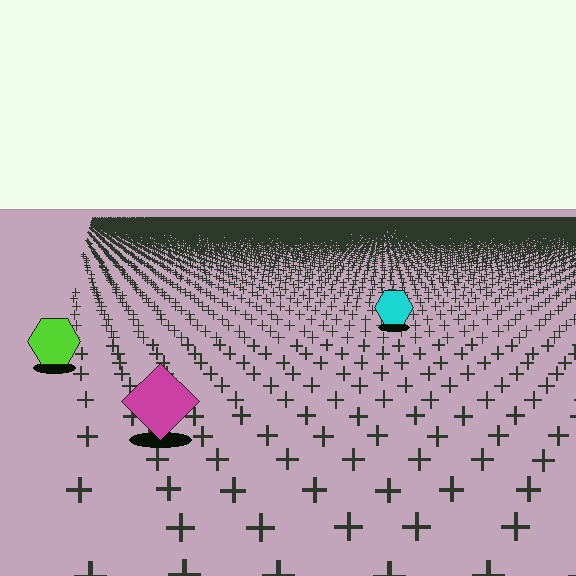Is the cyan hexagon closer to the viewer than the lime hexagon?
No. The lime hexagon is closer — you can tell from the texture gradient: the ground texture is coarser near it.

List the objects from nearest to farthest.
From nearest to farthest: the magenta diamond, the lime hexagon, the cyan hexagon.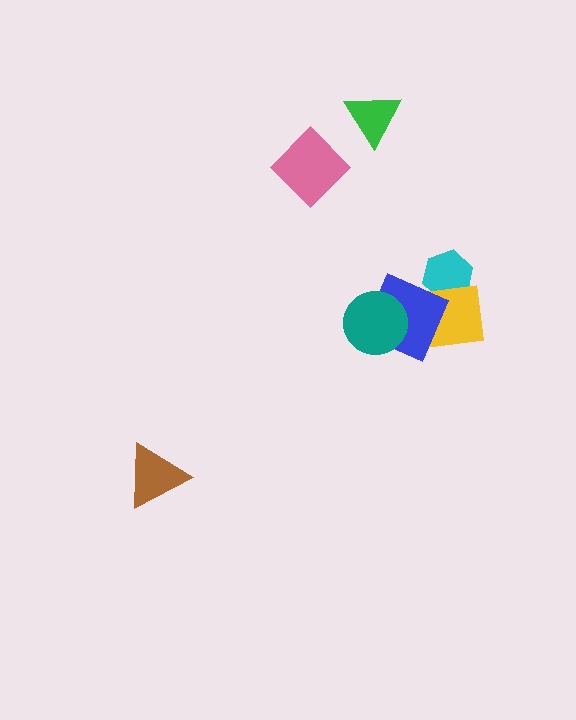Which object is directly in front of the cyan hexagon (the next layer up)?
The yellow square is directly in front of the cyan hexagon.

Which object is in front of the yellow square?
The blue diamond is in front of the yellow square.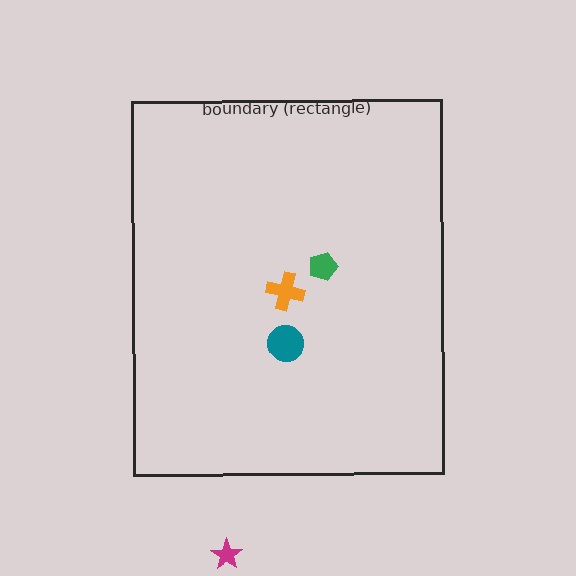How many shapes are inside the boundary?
3 inside, 1 outside.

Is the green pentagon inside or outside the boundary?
Inside.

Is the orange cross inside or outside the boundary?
Inside.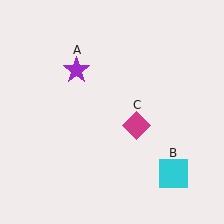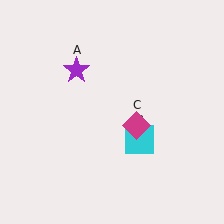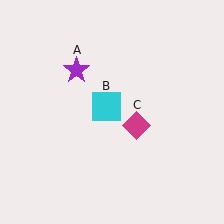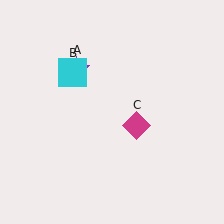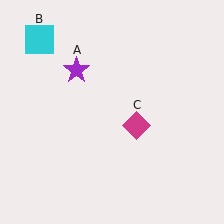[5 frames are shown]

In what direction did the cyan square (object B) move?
The cyan square (object B) moved up and to the left.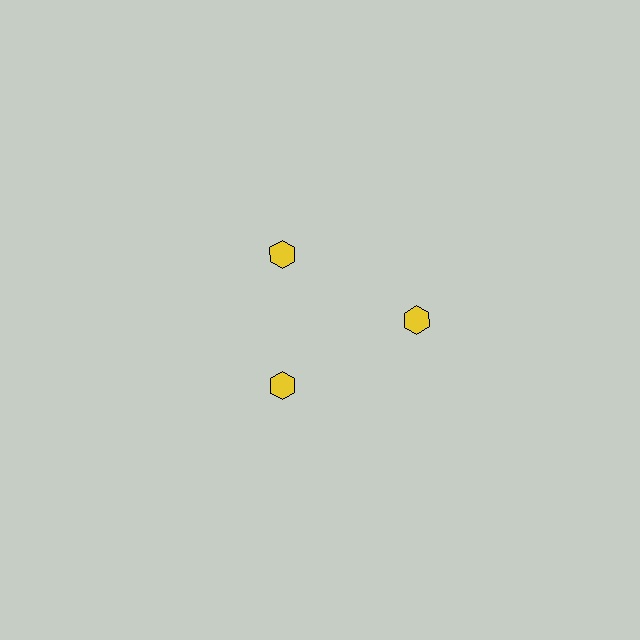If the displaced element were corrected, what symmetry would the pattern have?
It would have 3-fold rotational symmetry — the pattern would map onto itself every 120 degrees.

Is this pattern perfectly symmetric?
No. The 3 yellow hexagons are arranged in a ring, but one element near the 3 o'clock position is pushed outward from the center, breaking the 3-fold rotational symmetry.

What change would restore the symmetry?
The symmetry would be restored by moving it inward, back onto the ring so that all 3 hexagons sit at equal angles and equal distance from the center.